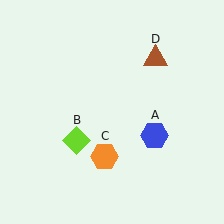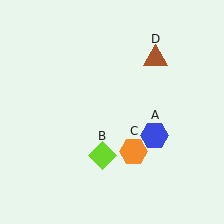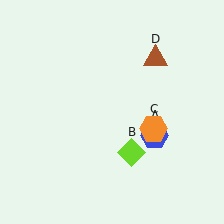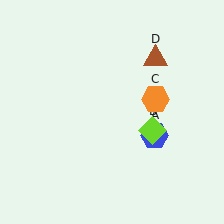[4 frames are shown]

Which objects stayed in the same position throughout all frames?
Blue hexagon (object A) and brown triangle (object D) remained stationary.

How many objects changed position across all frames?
2 objects changed position: lime diamond (object B), orange hexagon (object C).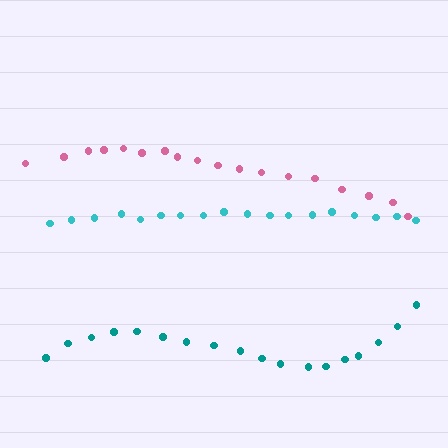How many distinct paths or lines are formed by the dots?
There are 3 distinct paths.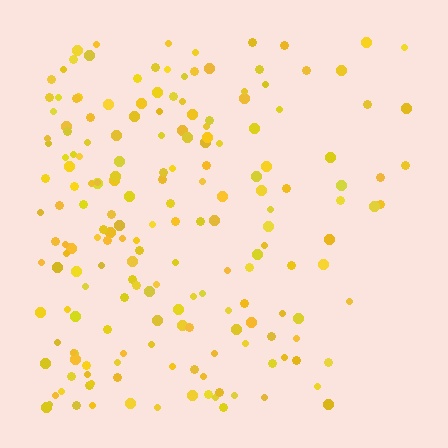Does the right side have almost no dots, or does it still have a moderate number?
Still a moderate number, just noticeably fewer than the left.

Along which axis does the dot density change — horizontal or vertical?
Horizontal.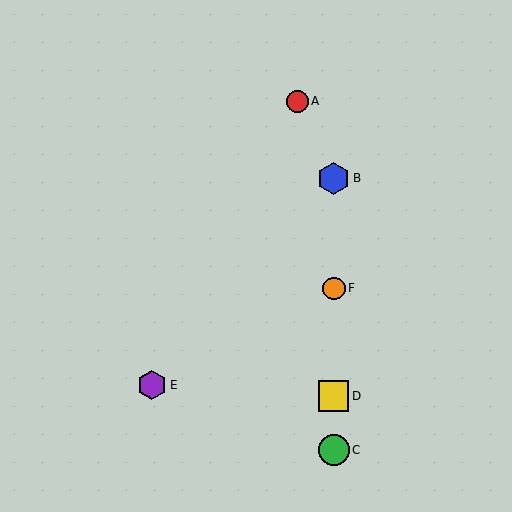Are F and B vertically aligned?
Yes, both are at x≈334.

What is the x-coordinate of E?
Object E is at x≈152.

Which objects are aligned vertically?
Objects B, C, D, F are aligned vertically.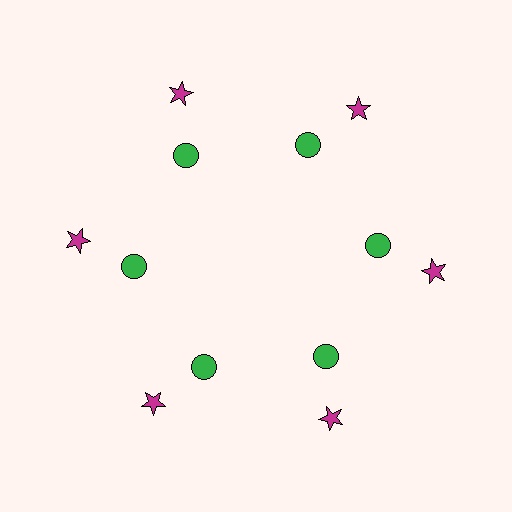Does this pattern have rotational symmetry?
Yes, this pattern has 6-fold rotational symmetry. It looks the same after rotating 60 degrees around the center.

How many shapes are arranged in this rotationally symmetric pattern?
There are 12 shapes, arranged in 6 groups of 2.